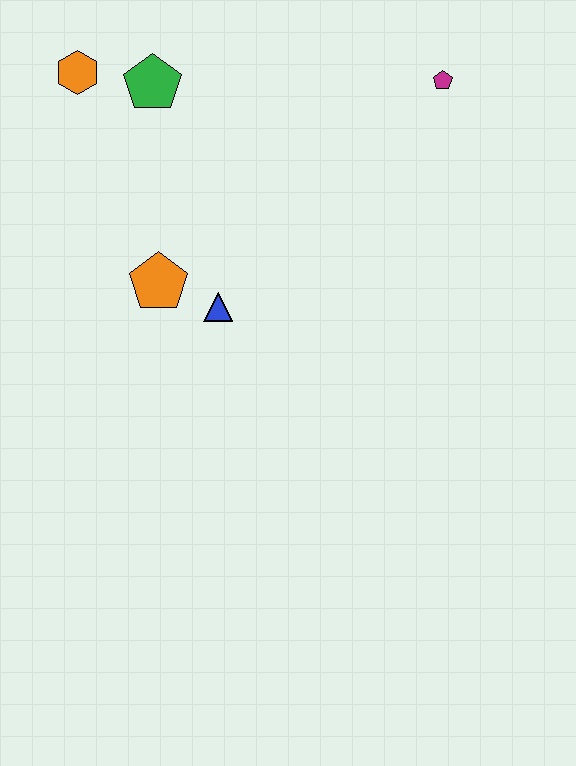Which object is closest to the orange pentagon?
The blue triangle is closest to the orange pentagon.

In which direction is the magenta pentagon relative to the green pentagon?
The magenta pentagon is to the right of the green pentagon.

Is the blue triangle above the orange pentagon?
No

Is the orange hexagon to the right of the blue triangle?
No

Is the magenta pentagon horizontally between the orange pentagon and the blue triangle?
No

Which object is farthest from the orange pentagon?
The magenta pentagon is farthest from the orange pentagon.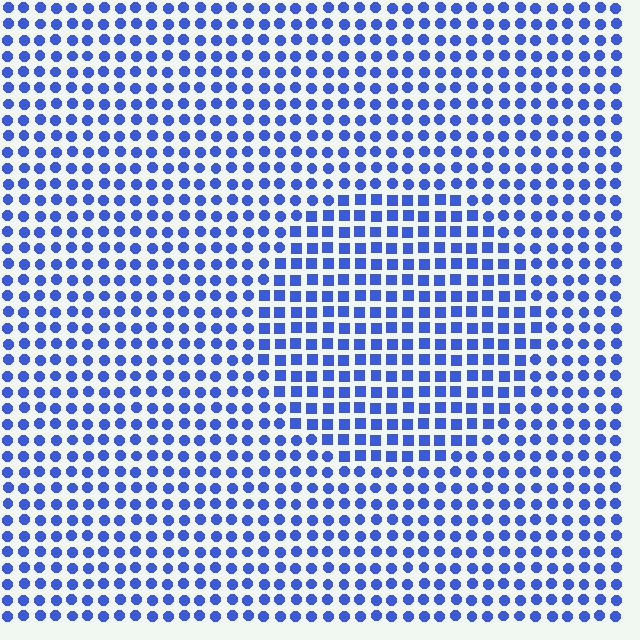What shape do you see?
I see a circle.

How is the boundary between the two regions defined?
The boundary is defined by a change in element shape: squares inside vs. circles outside. All elements share the same color and spacing.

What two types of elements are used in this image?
The image uses squares inside the circle region and circles outside it.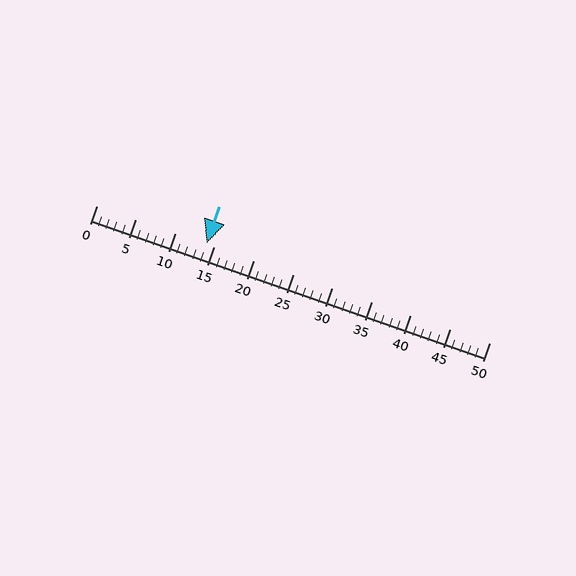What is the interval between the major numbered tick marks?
The major tick marks are spaced 5 units apart.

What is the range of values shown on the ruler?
The ruler shows values from 0 to 50.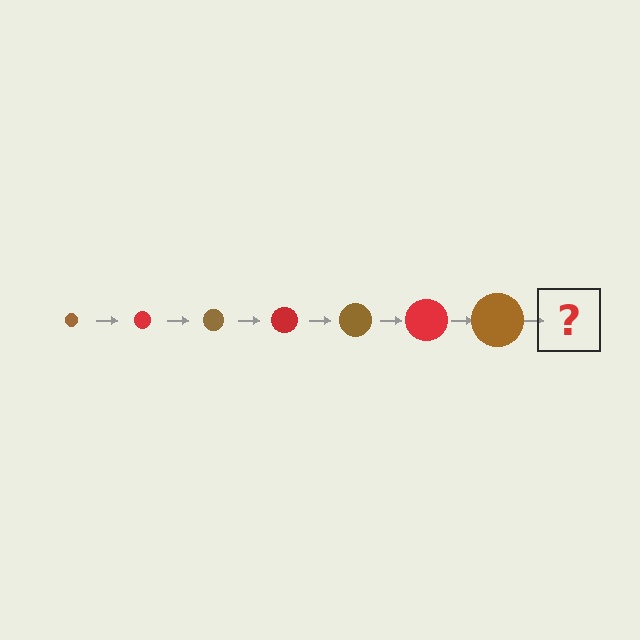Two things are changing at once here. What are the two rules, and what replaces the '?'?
The two rules are that the circle grows larger each step and the color cycles through brown and red. The '?' should be a red circle, larger than the previous one.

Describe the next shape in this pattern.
It should be a red circle, larger than the previous one.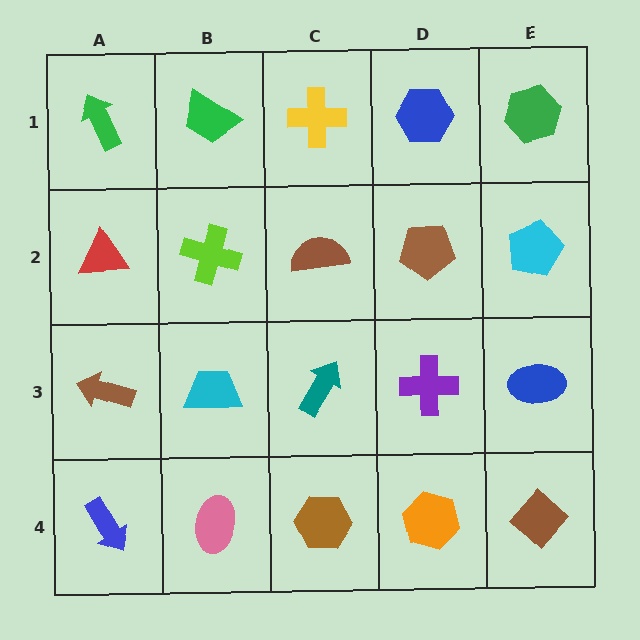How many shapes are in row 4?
5 shapes.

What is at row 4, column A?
A blue arrow.